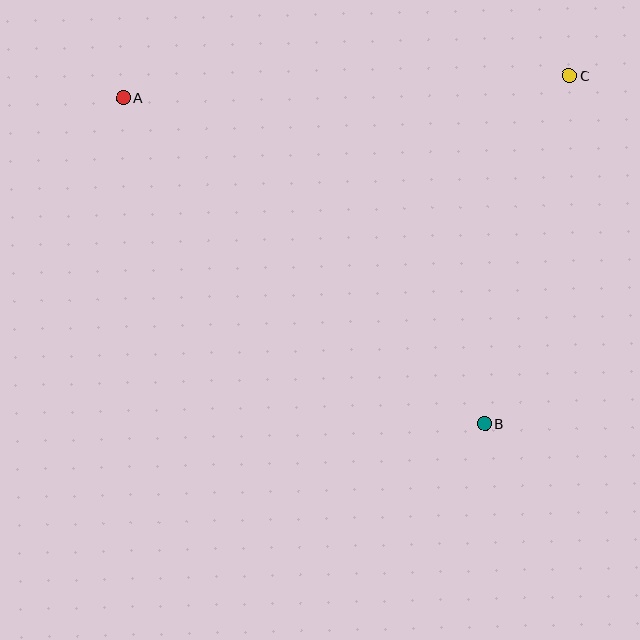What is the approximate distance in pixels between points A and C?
The distance between A and C is approximately 447 pixels.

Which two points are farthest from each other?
Points A and B are farthest from each other.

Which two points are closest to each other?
Points B and C are closest to each other.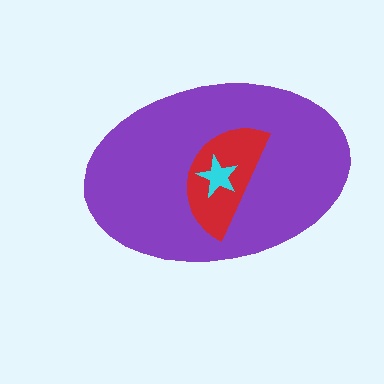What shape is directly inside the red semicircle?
The cyan star.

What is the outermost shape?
The purple ellipse.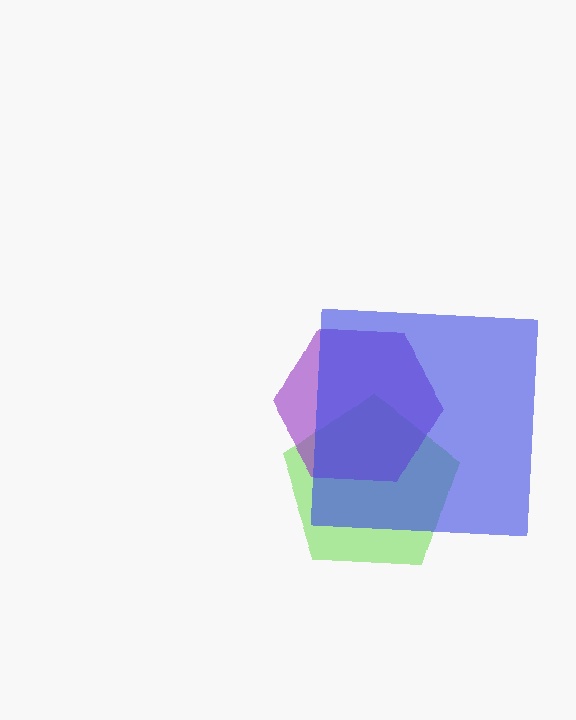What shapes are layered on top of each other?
The layered shapes are: a lime pentagon, a purple hexagon, a blue square.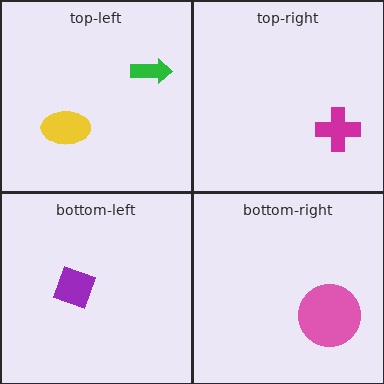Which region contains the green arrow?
The top-left region.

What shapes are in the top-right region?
The magenta cross.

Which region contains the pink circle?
The bottom-right region.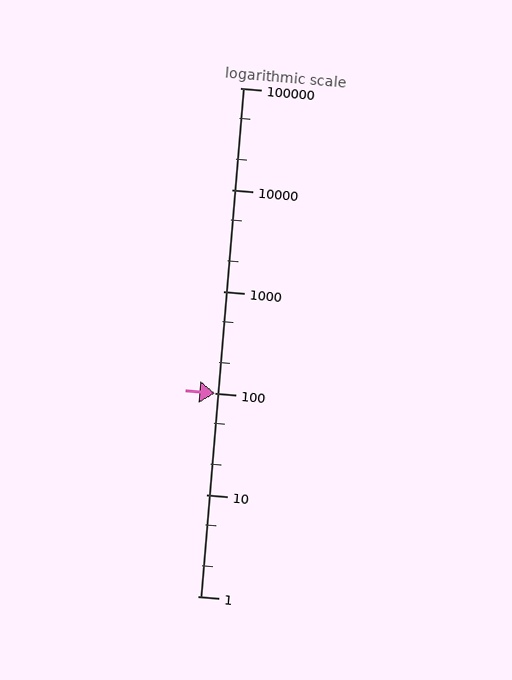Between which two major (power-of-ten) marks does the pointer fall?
The pointer is between 100 and 1000.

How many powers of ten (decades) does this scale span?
The scale spans 5 decades, from 1 to 100000.